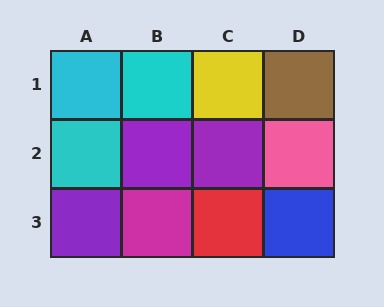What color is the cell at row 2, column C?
Purple.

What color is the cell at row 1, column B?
Cyan.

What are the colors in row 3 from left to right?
Purple, magenta, red, blue.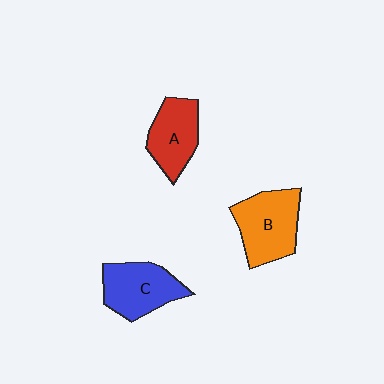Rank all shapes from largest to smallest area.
From largest to smallest: B (orange), C (blue), A (red).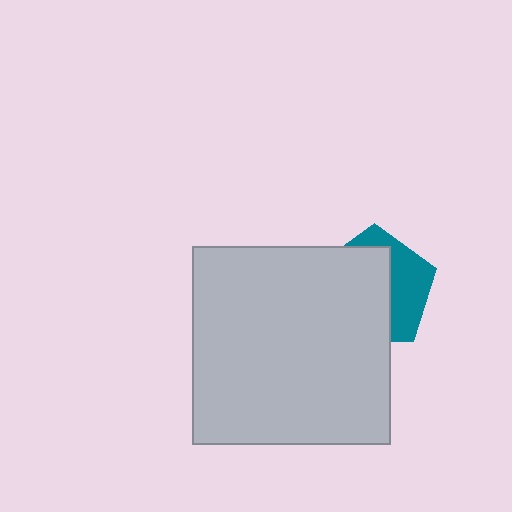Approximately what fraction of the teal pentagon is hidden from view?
Roughly 62% of the teal pentagon is hidden behind the light gray square.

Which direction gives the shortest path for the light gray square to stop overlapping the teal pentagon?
Moving left gives the shortest separation.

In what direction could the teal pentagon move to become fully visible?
The teal pentagon could move right. That would shift it out from behind the light gray square entirely.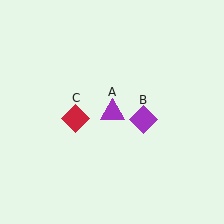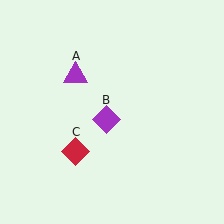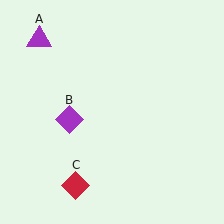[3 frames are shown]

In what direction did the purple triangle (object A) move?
The purple triangle (object A) moved up and to the left.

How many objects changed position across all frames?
3 objects changed position: purple triangle (object A), purple diamond (object B), red diamond (object C).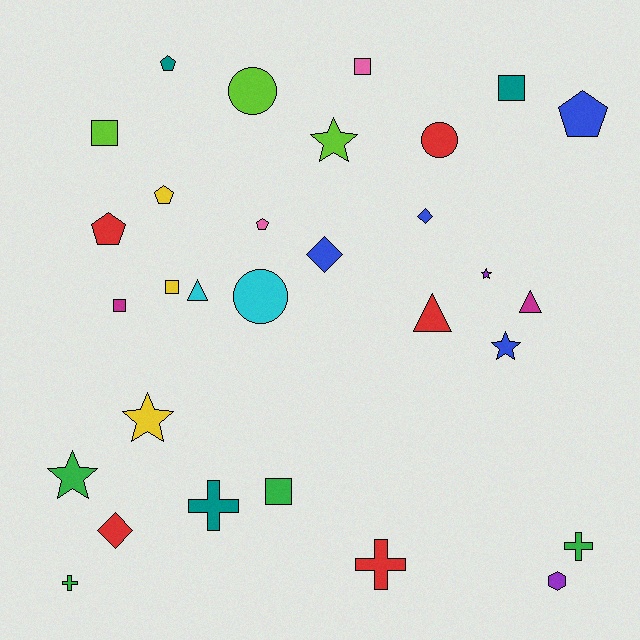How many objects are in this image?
There are 30 objects.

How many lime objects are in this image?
There are 3 lime objects.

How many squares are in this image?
There are 6 squares.